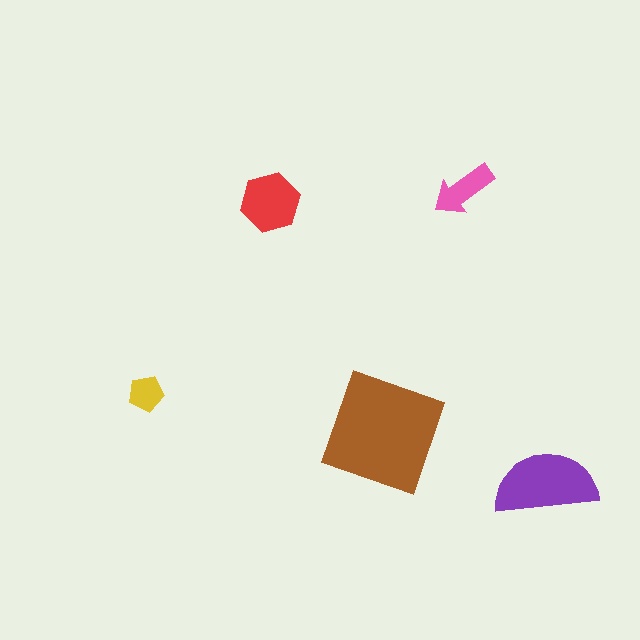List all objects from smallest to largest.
The yellow pentagon, the pink arrow, the red hexagon, the purple semicircle, the brown square.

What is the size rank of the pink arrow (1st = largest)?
4th.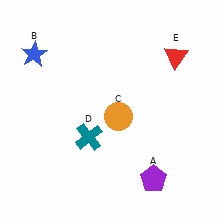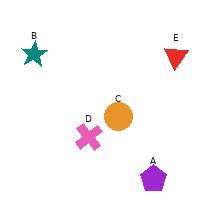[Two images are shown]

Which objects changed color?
B changed from blue to teal. D changed from teal to pink.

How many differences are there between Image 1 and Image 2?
There are 2 differences between the two images.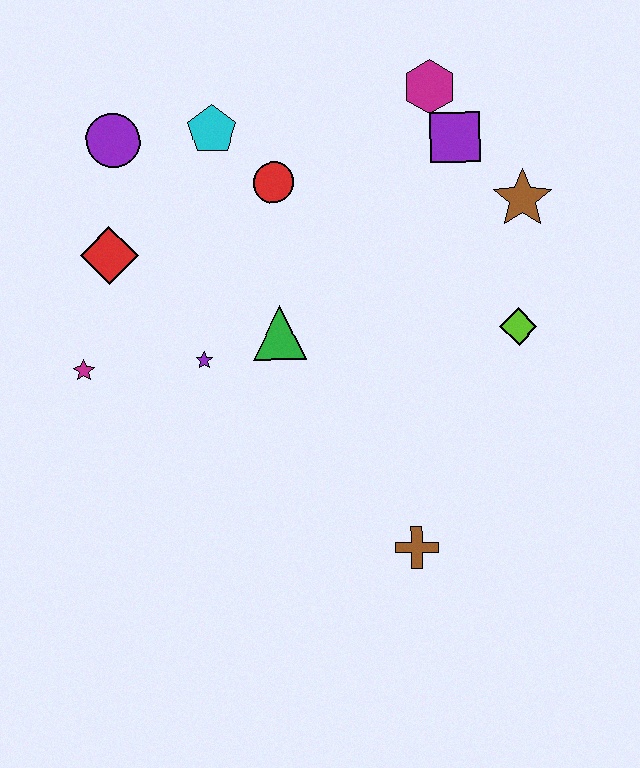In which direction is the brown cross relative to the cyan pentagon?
The brown cross is below the cyan pentagon.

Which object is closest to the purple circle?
The cyan pentagon is closest to the purple circle.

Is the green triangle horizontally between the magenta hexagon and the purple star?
Yes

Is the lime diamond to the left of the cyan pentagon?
No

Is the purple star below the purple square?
Yes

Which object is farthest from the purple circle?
The brown cross is farthest from the purple circle.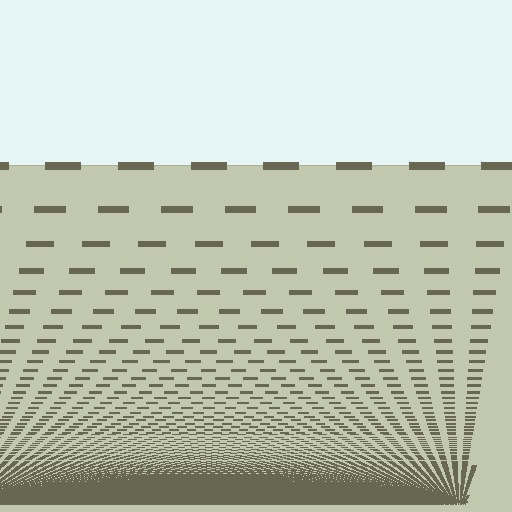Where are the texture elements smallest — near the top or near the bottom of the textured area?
Near the bottom.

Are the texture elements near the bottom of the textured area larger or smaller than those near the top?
Smaller. The gradient is inverted — elements near the bottom are smaller and denser.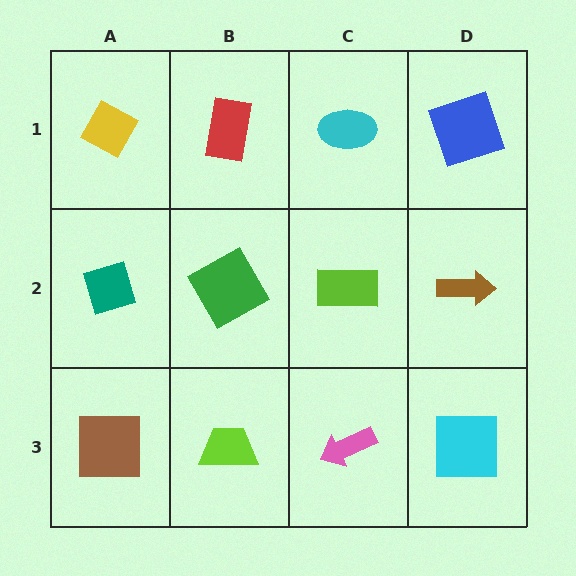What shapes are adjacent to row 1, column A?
A teal diamond (row 2, column A), a red rectangle (row 1, column B).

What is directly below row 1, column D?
A brown arrow.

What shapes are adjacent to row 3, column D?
A brown arrow (row 2, column D), a pink arrow (row 3, column C).